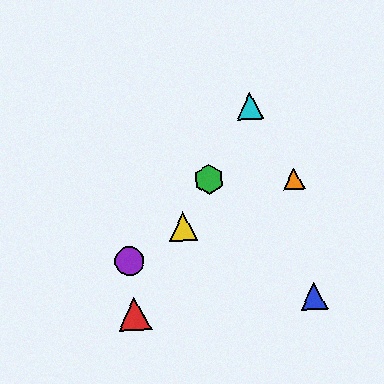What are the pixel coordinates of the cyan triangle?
The cyan triangle is at (250, 106).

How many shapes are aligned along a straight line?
4 shapes (the red triangle, the green hexagon, the yellow triangle, the cyan triangle) are aligned along a straight line.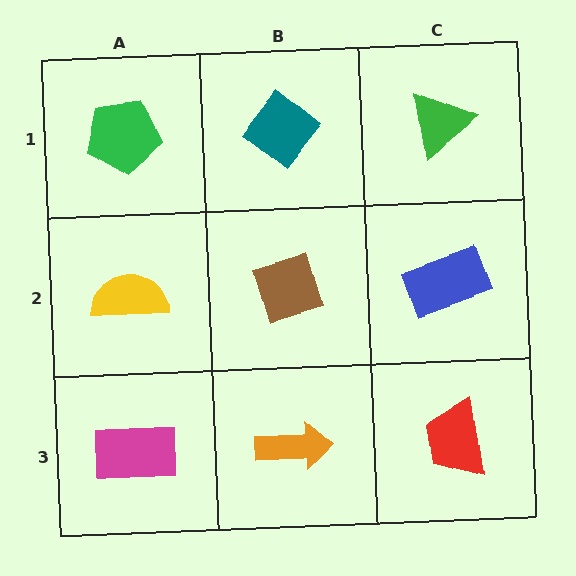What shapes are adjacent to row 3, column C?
A blue rectangle (row 2, column C), an orange arrow (row 3, column B).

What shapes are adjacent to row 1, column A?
A yellow semicircle (row 2, column A), a teal diamond (row 1, column B).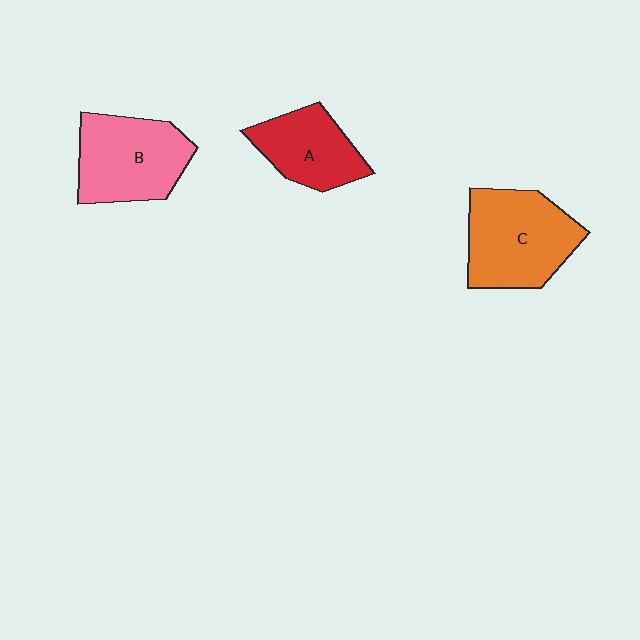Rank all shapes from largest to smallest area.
From largest to smallest: C (orange), B (pink), A (red).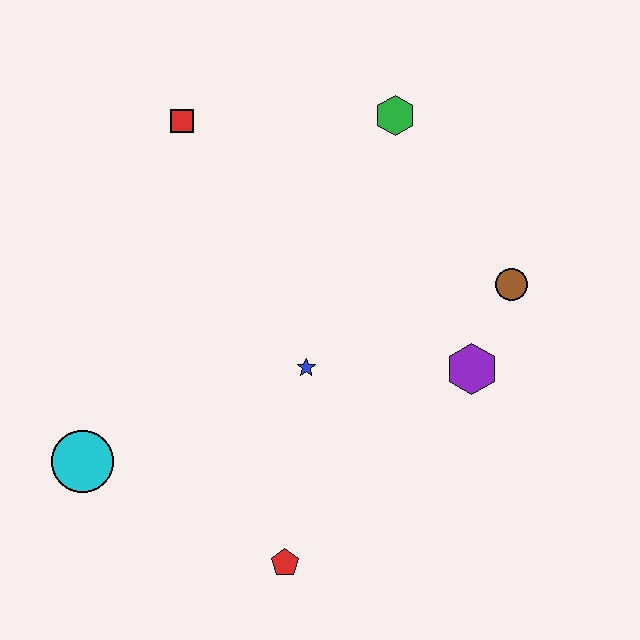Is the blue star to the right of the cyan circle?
Yes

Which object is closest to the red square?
The green hexagon is closest to the red square.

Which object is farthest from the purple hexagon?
The cyan circle is farthest from the purple hexagon.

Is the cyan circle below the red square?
Yes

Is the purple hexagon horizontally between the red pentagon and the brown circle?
Yes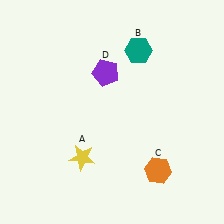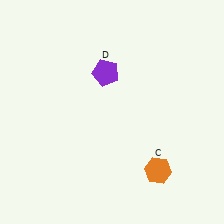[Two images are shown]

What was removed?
The teal hexagon (B), the yellow star (A) were removed in Image 2.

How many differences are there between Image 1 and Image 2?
There are 2 differences between the two images.